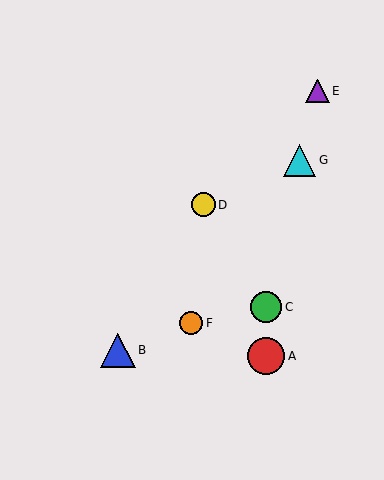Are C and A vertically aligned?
Yes, both are at x≈266.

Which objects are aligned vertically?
Objects A, C are aligned vertically.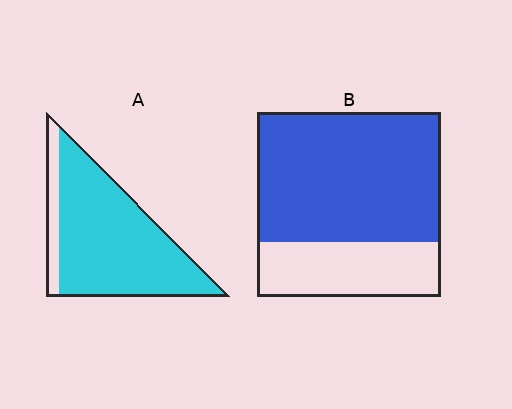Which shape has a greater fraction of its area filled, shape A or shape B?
Shape A.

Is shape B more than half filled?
Yes.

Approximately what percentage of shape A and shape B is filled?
A is approximately 85% and B is approximately 70%.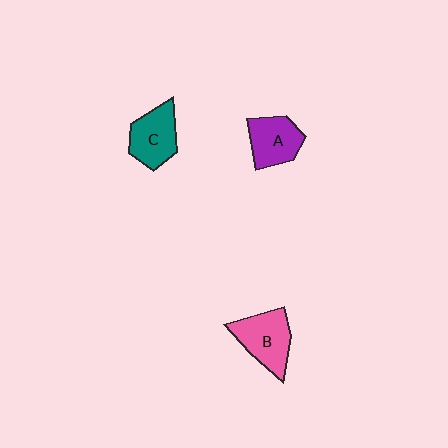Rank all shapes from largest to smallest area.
From largest to smallest: B (pink), C (teal), A (purple).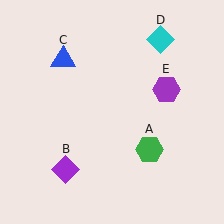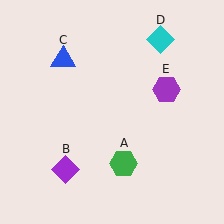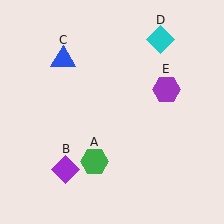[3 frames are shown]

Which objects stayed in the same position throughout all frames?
Purple diamond (object B) and blue triangle (object C) and cyan diamond (object D) and purple hexagon (object E) remained stationary.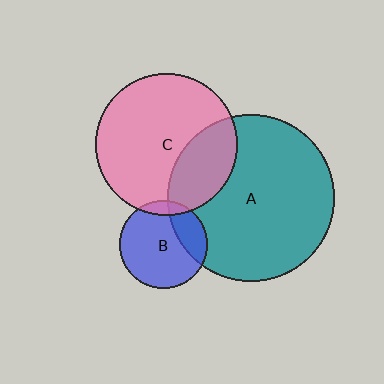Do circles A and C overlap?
Yes.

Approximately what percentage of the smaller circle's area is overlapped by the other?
Approximately 30%.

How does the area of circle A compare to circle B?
Approximately 3.5 times.